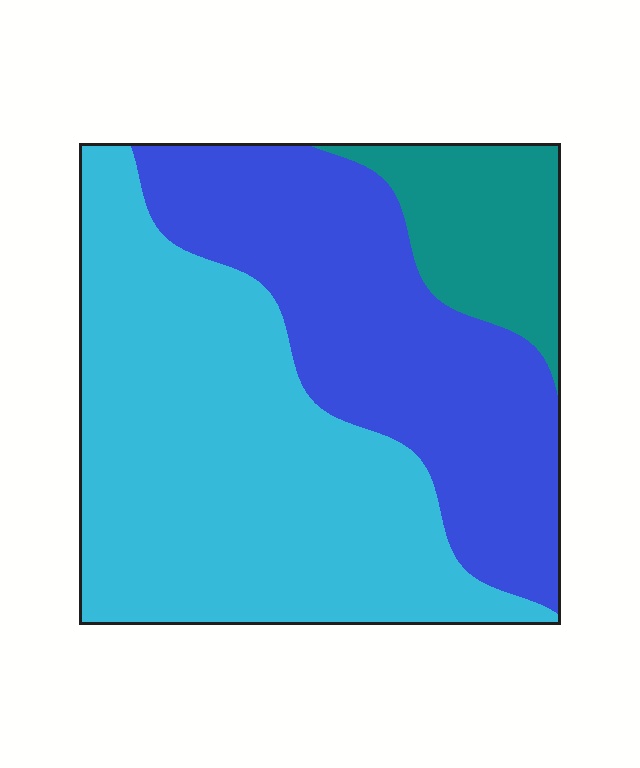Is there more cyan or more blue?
Cyan.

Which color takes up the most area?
Cyan, at roughly 50%.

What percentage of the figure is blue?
Blue takes up about three eighths (3/8) of the figure.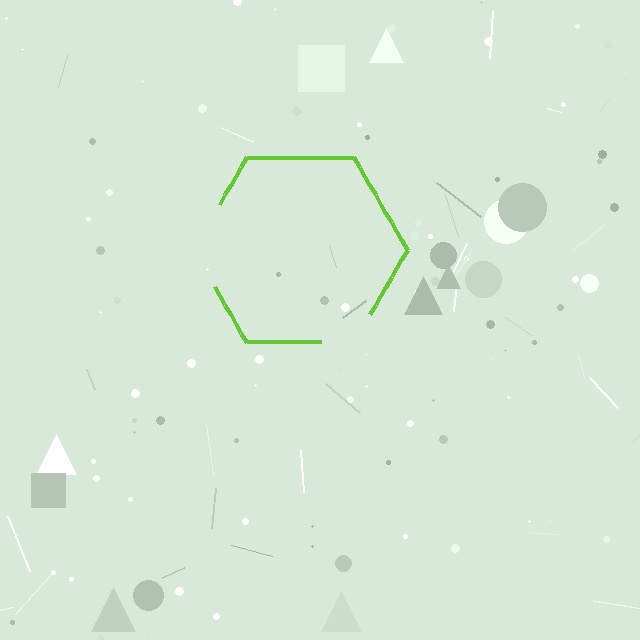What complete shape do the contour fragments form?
The contour fragments form a hexagon.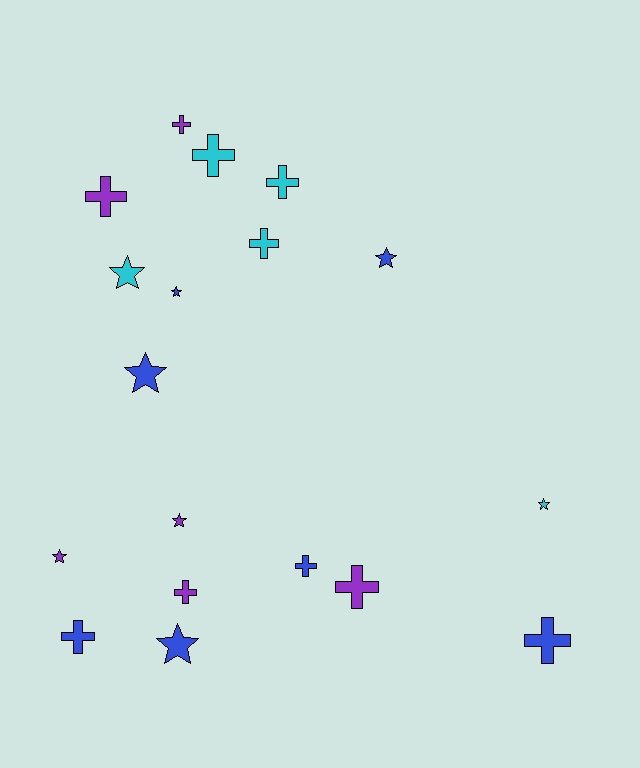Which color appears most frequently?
Blue, with 7 objects.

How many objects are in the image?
There are 18 objects.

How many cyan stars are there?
There are 2 cyan stars.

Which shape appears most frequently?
Cross, with 10 objects.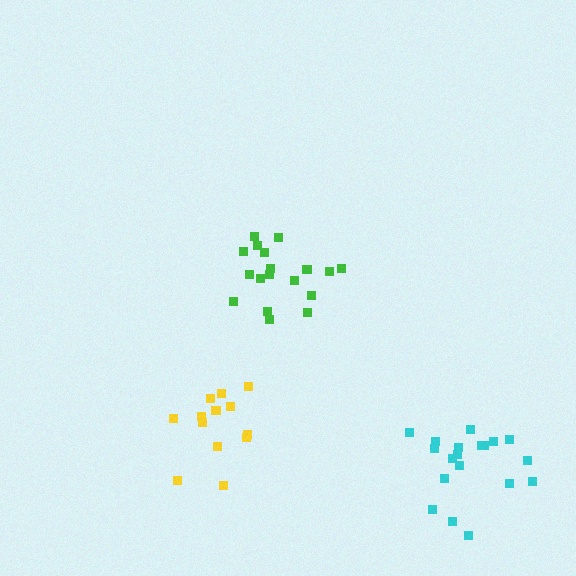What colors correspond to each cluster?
The clusters are colored: cyan, yellow, green.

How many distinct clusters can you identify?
There are 3 distinct clusters.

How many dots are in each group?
Group 1: 19 dots, Group 2: 13 dots, Group 3: 18 dots (50 total).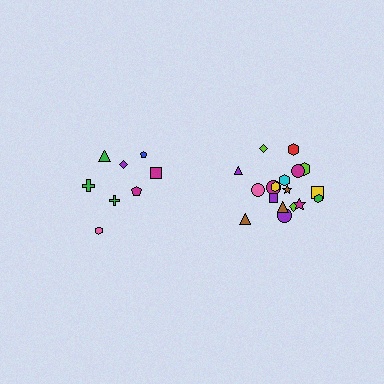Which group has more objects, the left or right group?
The right group.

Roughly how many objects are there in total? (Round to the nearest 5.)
Roughly 25 objects in total.